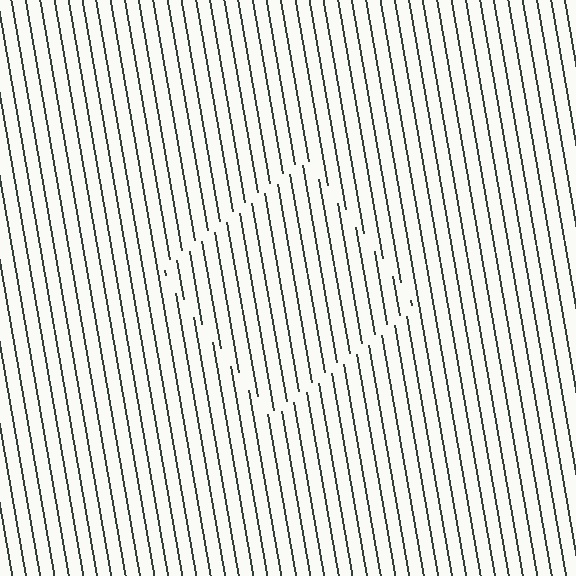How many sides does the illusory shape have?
4 sides — the line-ends trace a square.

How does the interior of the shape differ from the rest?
The interior of the shape contains the same grating, shifted by half a period — the contour is defined by the phase discontinuity where line-ends from the inner and outer gratings abut.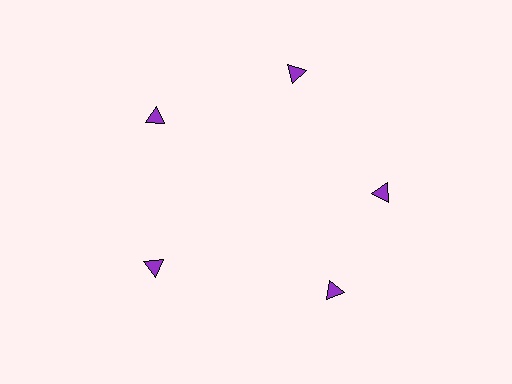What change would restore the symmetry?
The symmetry would be restored by rotating it back into even spacing with its neighbors so that all 5 triangles sit at equal angles and equal distance from the center.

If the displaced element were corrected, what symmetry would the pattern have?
It would have 5-fold rotational symmetry — the pattern would map onto itself every 72 degrees.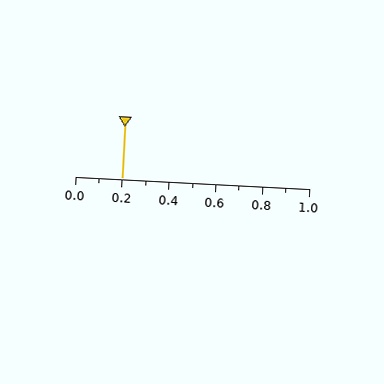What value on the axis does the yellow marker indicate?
The marker indicates approximately 0.2.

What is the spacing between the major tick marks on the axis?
The major ticks are spaced 0.2 apart.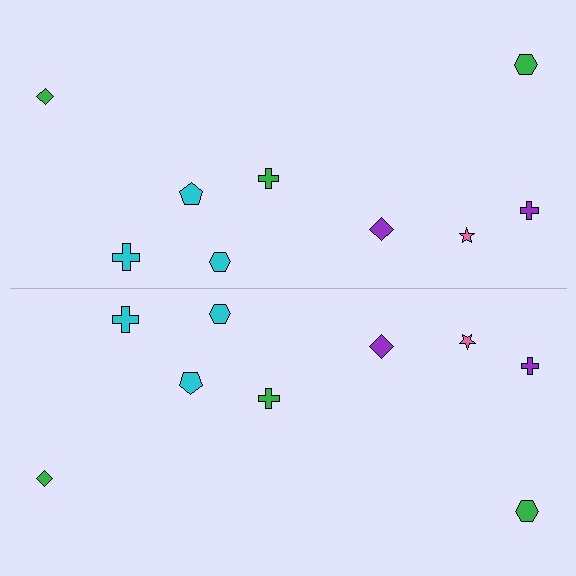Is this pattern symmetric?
Yes, this pattern has bilateral (reflection) symmetry.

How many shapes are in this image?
There are 18 shapes in this image.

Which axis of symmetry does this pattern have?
The pattern has a horizontal axis of symmetry running through the center of the image.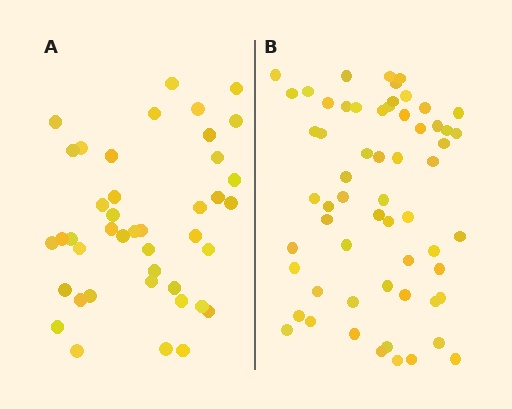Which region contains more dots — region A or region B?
Region B (the right region) has more dots.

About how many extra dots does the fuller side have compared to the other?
Region B has approximately 20 more dots than region A.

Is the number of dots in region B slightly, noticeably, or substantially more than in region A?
Region B has noticeably more, but not dramatically so. The ratio is roughly 1.4 to 1.